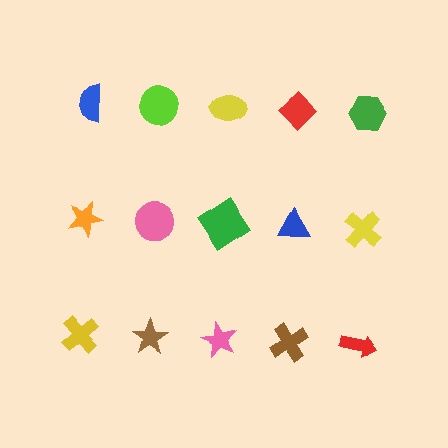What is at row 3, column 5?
A red arrow.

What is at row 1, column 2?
A lime circle.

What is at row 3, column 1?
A yellow cross.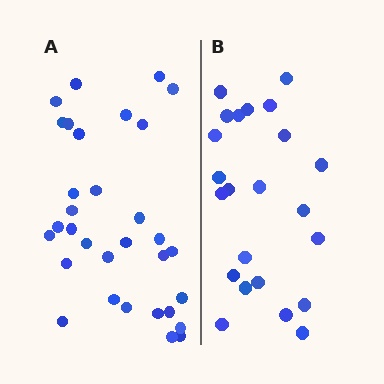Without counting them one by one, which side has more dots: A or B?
Region A (the left region) has more dots.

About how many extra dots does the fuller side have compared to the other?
Region A has roughly 8 or so more dots than region B.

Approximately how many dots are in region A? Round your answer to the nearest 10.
About 30 dots. (The exact count is 32, which rounds to 30.)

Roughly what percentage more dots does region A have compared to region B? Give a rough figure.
About 40% more.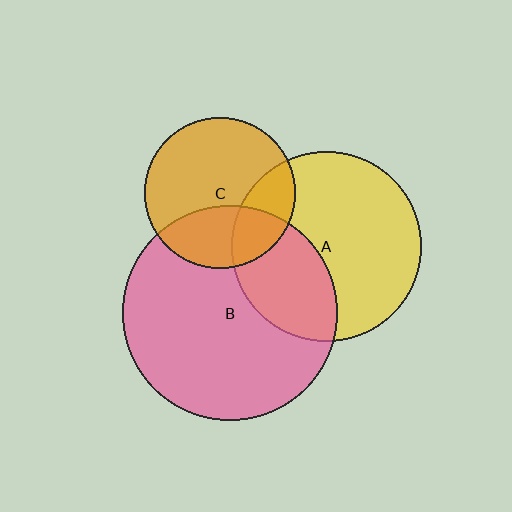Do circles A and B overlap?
Yes.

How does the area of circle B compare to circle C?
Approximately 2.0 times.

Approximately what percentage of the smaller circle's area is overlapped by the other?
Approximately 35%.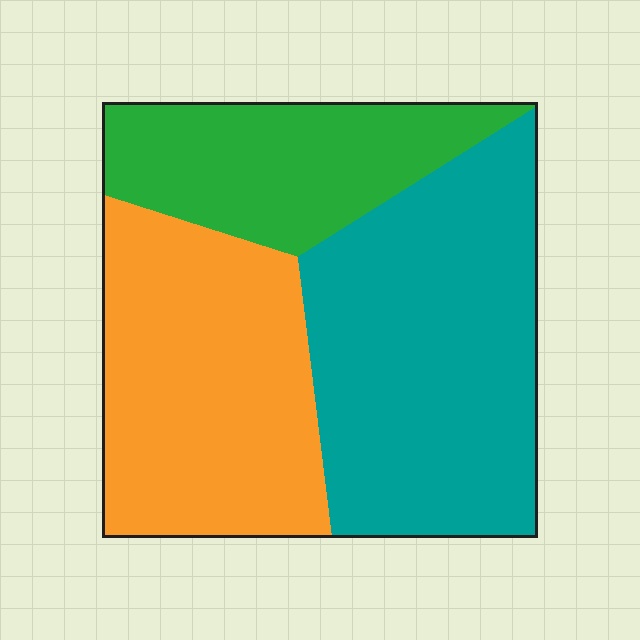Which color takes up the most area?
Teal, at roughly 45%.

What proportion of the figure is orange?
Orange takes up about one third (1/3) of the figure.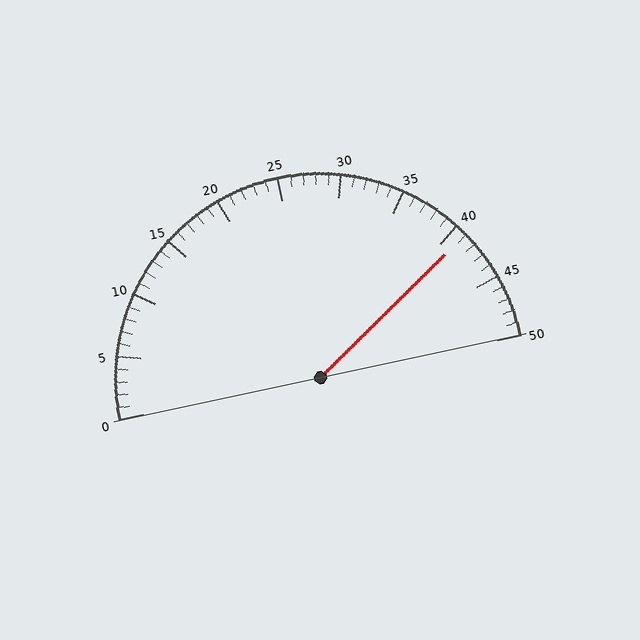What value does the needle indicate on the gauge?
The needle indicates approximately 41.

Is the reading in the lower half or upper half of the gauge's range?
The reading is in the upper half of the range (0 to 50).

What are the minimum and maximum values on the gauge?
The gauge ranges from 0 to 50.